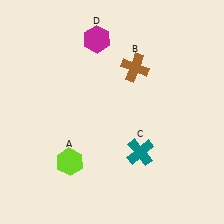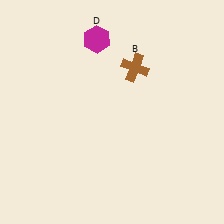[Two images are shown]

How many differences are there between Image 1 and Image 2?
There are 2 differences between the two images.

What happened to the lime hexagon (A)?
The lime hexagon (A) was removed in Image 2. It was in the bottom-left area of Image 1.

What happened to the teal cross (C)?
The teal cross (C) was removed in Image 2. It was in the bottom-right area of Image 1.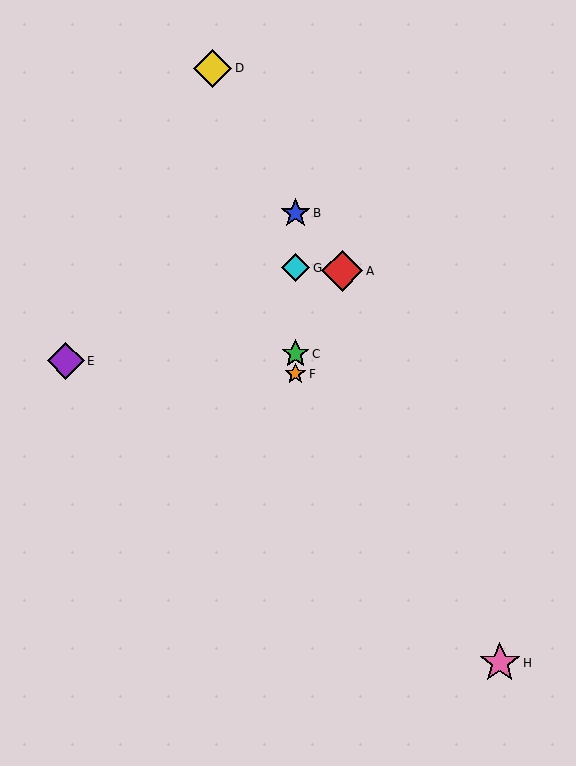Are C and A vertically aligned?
No, C is at x≈295 and A is at x≈342.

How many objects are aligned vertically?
4 objects (B, C, F, G) are aligned vertically.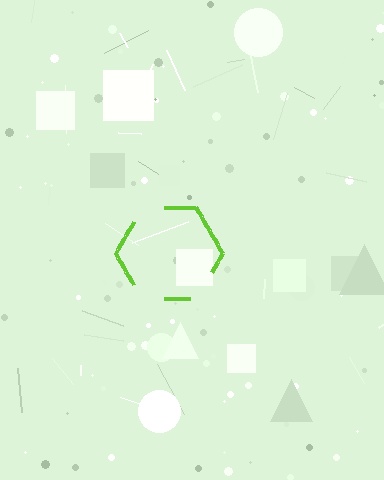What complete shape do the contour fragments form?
The contour fragments form a hexagon.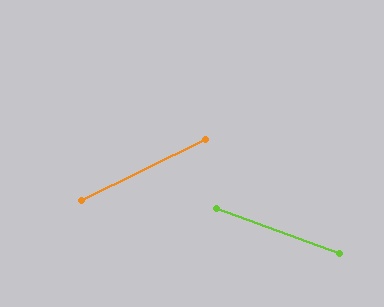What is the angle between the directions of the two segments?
Approximately 46 degrees.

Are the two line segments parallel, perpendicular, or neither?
Neither parallel nor perpendicular — they differ by about 46°.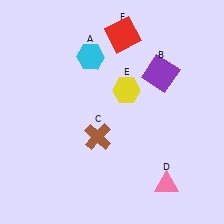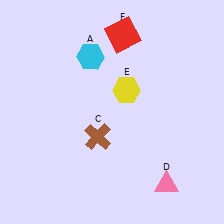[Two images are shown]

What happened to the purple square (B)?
The purple square (B) was removed in Image 2. It was in the top-right area of Image 1.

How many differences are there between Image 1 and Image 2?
There is 1 difference between the two images.